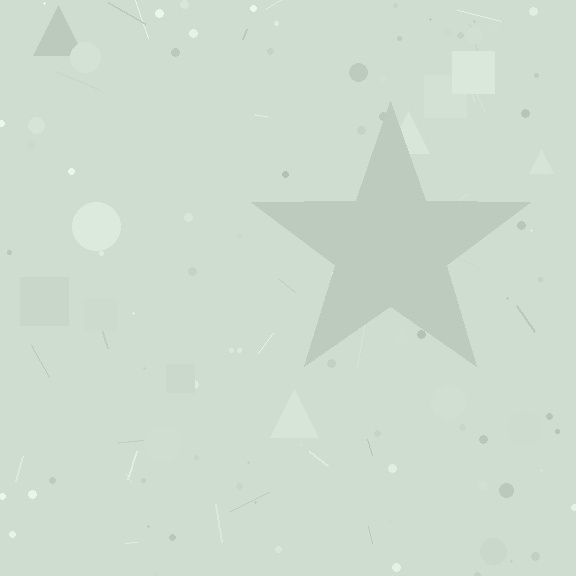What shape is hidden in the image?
A star is hidden in the image.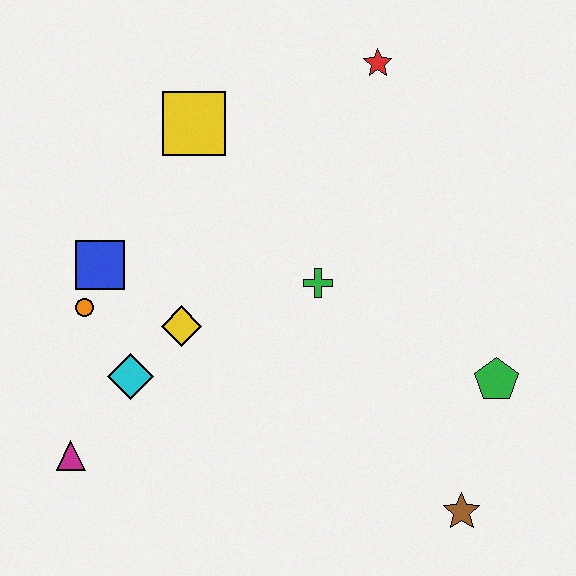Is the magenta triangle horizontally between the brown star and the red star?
No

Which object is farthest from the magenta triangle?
The red star is farthest from the magenta triangle.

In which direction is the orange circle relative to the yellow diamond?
The orange circle is to the left of the yellow diamond.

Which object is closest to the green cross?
The yellow diamond is closest to the green cross.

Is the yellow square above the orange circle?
Yes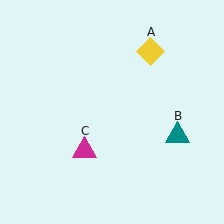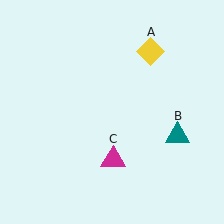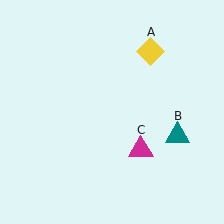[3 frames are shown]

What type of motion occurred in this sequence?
The magenta triangle (object C) rotated counterclockwise around the center of the scene.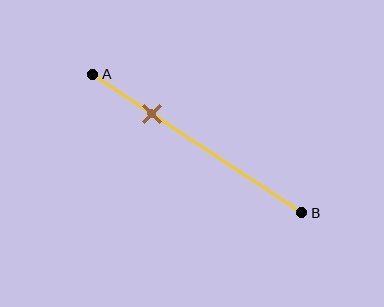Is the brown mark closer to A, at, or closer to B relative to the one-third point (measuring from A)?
The brown mark is closer to point A than the one-third point of segment AB.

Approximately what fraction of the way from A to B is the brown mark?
The brown mark is approximately 30% of the way from A to B.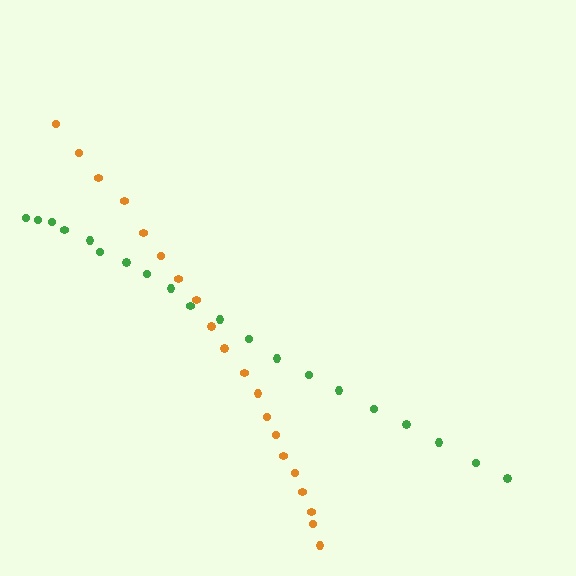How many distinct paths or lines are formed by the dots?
There are 2 distinct paths.